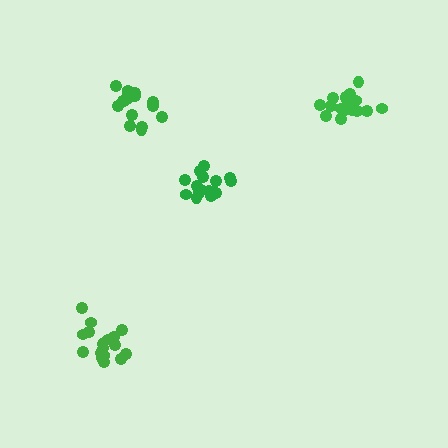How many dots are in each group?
Group 1: 18 dots, Group 2: 16 dots, Group 3: 18 dots, Group 4: 17 dots (69 total).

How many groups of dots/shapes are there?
There are 4 groups.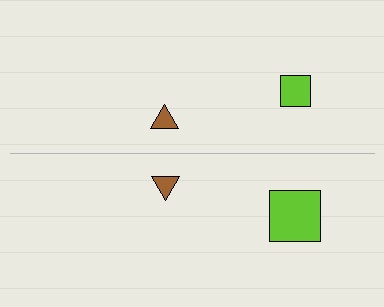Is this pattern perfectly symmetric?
No, the pattern is not perfectly symmetric. The lime square on the bottom side has a different size than its mirror counterpart.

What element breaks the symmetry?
The lime square on the bottom side has a different size than its mirror counterpart.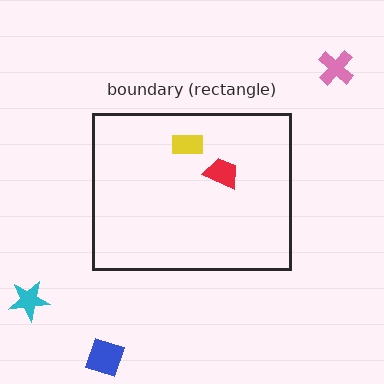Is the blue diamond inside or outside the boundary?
Outside.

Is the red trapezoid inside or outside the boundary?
Inside.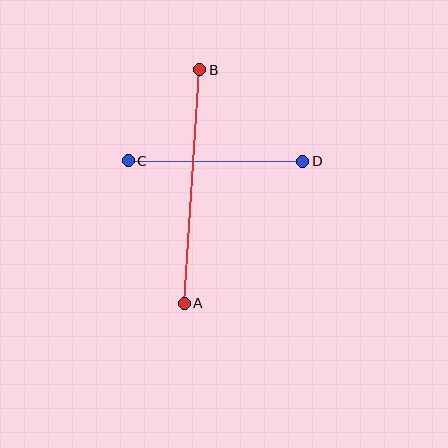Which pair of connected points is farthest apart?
Points A and B are farthest apart.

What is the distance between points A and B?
The distance is approximately 234 pixels.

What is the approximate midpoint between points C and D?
The midpoint is at approximately (216, 161) pixels.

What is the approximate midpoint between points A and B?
The midpoint is at approximately (192, 187) pixels.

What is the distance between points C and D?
The distance is approximately 175 pixels.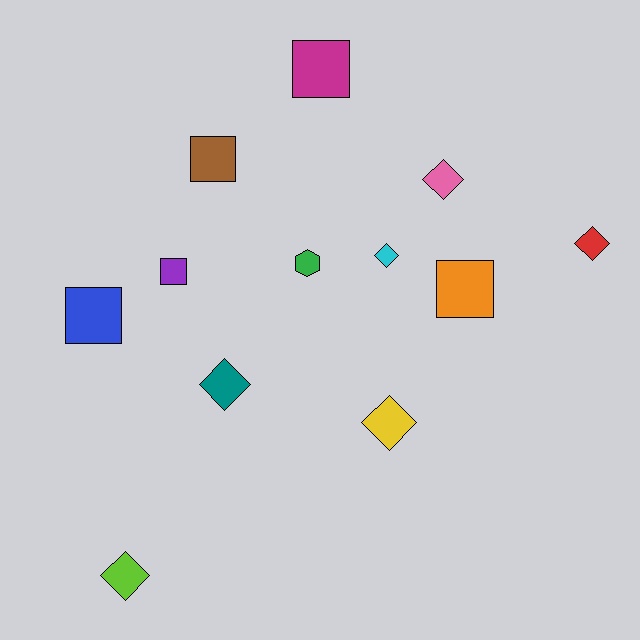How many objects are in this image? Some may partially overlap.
There are 12 objects.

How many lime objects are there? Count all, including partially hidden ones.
There is 1 lime object.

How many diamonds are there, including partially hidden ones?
There are 6 diamonds.